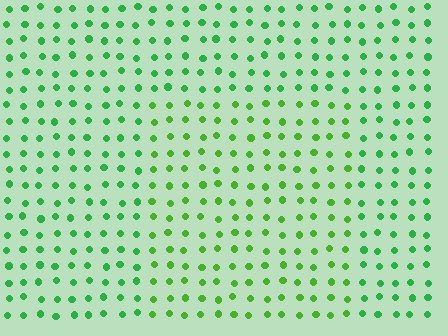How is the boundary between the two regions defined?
The boundary is defined purely by a slight shift in hue (about 26 degrees). Spacing, size, and orientation are identical on both sides.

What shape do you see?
I see a rectangle.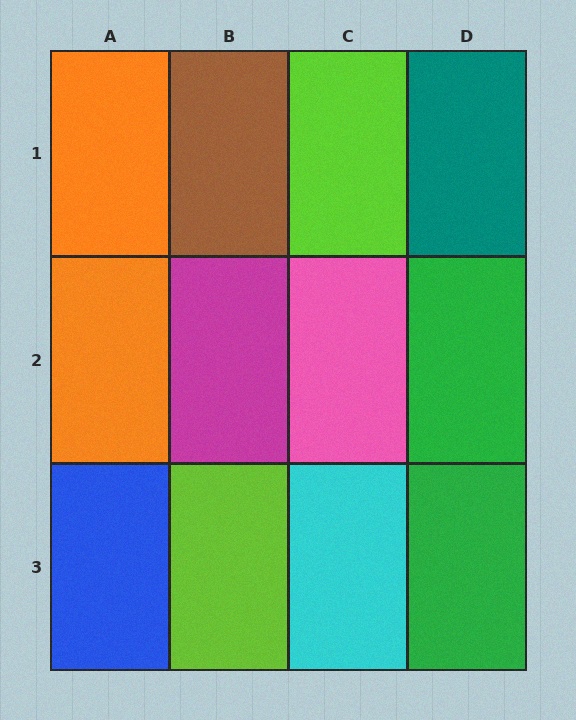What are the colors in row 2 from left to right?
Orange, magenta, pink, green.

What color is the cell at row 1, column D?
Teal.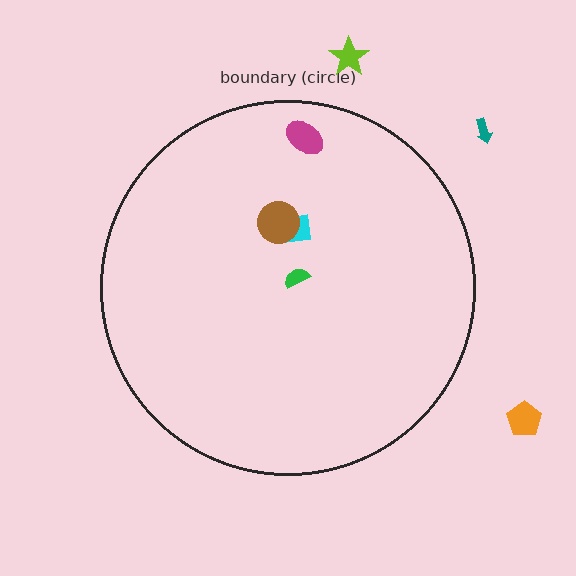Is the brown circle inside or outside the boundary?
Inside.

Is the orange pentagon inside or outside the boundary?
Outside.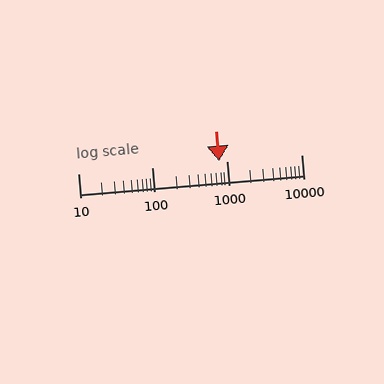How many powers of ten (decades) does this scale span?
The scale spans 3 decades, from 10 to 10000.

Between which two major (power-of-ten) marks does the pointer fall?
The pointer is between 100 and 1000.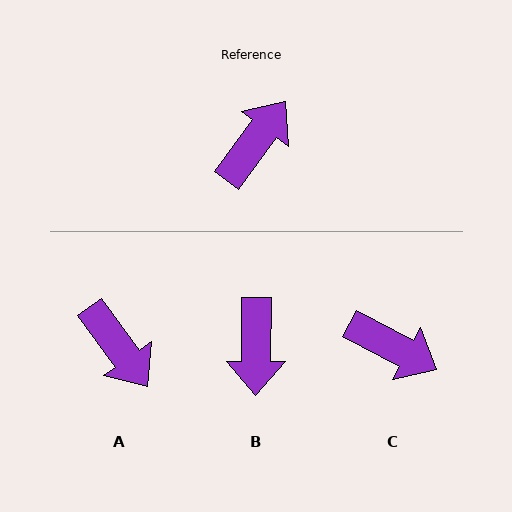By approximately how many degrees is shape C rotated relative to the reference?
Approximately 81 degrees clockwise.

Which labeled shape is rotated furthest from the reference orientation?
B, about 144 degrees away.